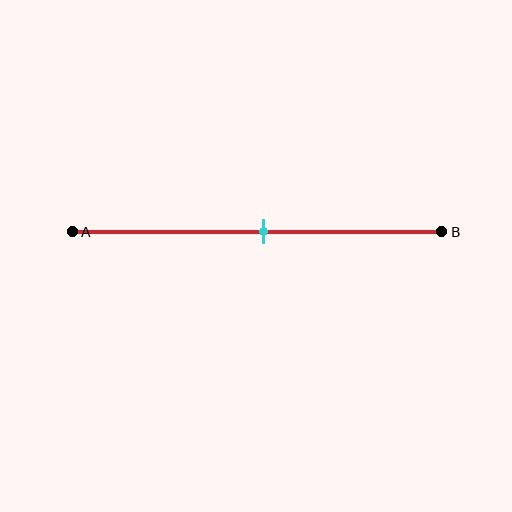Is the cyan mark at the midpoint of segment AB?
Yes, the mark is approximately at the midpoint.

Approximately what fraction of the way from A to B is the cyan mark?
The cyan mark is approximately 50% of the way from A to B.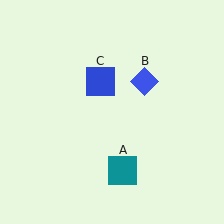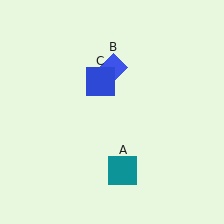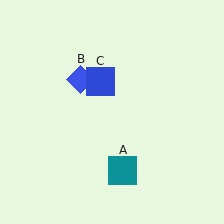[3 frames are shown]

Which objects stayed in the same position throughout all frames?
Teal square (object A) and blue square (object C) remained stationary.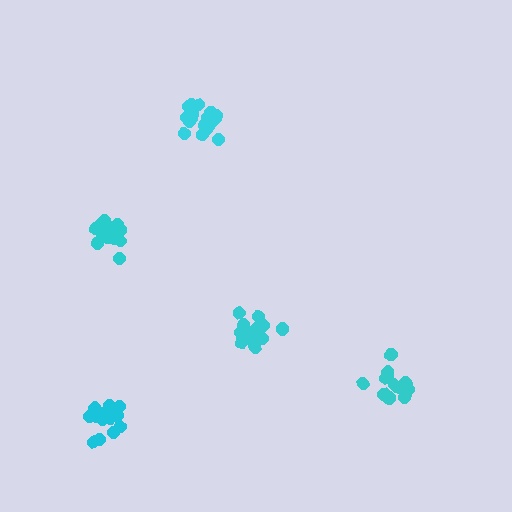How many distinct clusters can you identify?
There are 5 distinct clusters.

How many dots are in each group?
Group 1: 20 dots, Group 2: 15 dots, Group 3: 16 dots, Group 4: 15 dots, Group 5: 20 dots (86 total).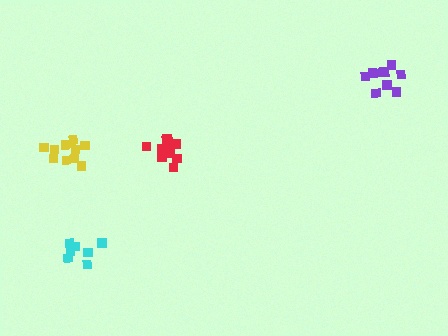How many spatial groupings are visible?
There are 4 spatial groupings.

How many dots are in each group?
Group 1: 11 dots, Group 2: 12 dots, Group 3: 7 dots, Group 4: 9 dots (39 total).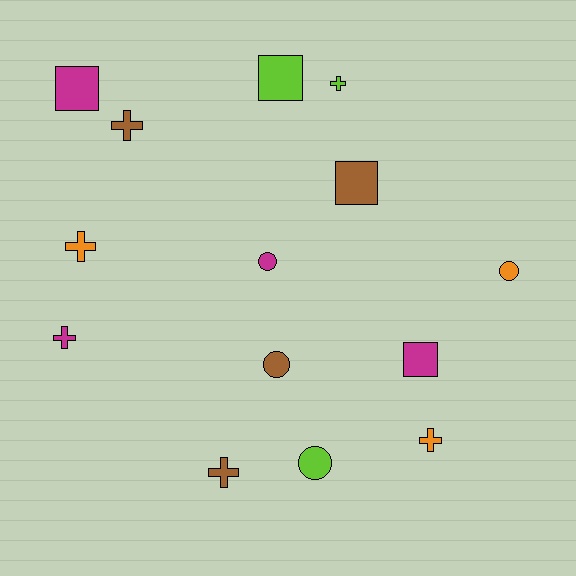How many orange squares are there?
There are no orange squares.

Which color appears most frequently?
Brown, with 4 objects.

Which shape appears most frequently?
Cross, with 6 objects.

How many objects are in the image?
There are 14 objects.